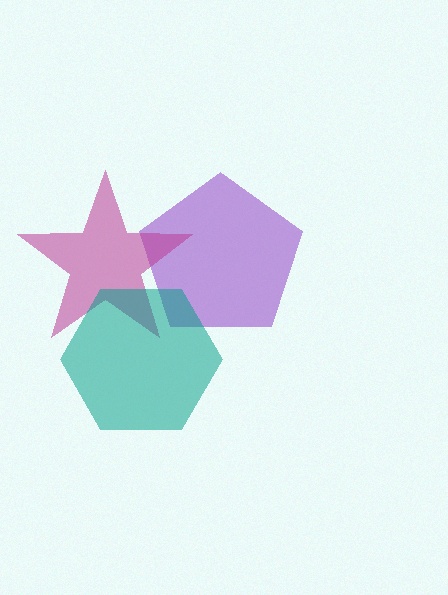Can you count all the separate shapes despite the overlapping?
Yes, there are 3 separate shapes.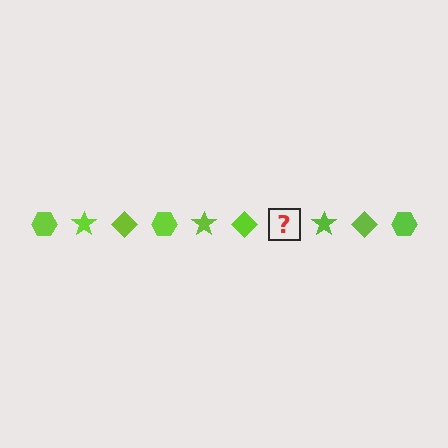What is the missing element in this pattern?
The missing element is a lime hexagon.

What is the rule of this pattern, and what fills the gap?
The rule is that the pattern cycles through hexagon, star, diamond shapes in lime. The gap should be filled with a lime hexagon.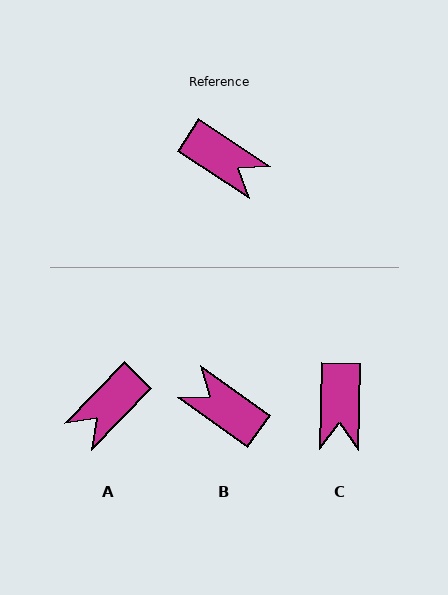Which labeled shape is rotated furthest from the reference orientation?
B, about 178 degrees away.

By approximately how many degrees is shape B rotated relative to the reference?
Approximately 178 degrees counter-clockwise.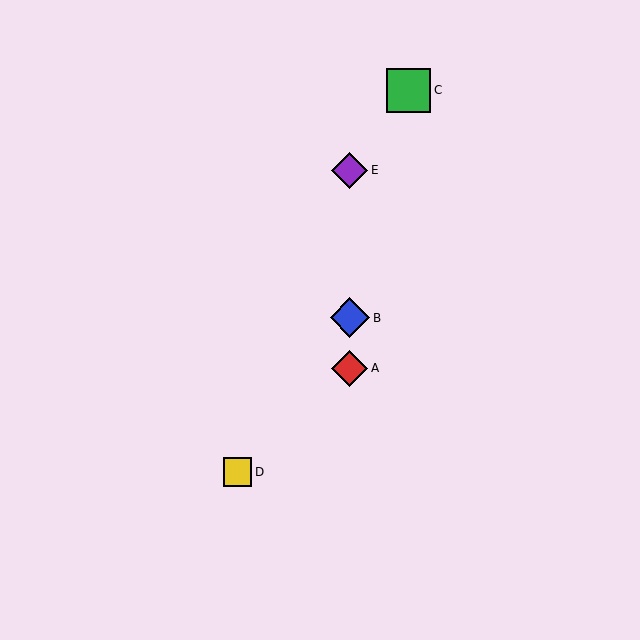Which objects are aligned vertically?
Objects A, B, E are aligned vertically.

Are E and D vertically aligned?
No, E is at x≈350 and D is at x≈238.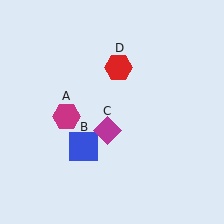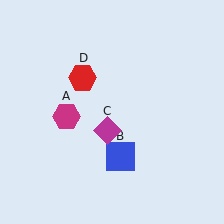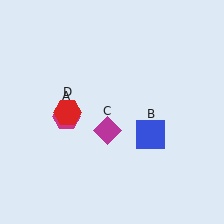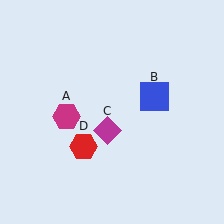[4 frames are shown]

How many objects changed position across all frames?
2 objects changed position: blue square (object B), red hexagon (object D).